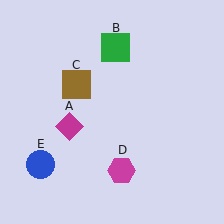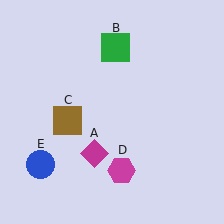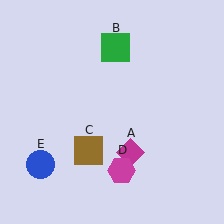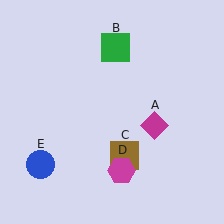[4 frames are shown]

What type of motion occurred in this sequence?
The magenta diamond (object A), brown square (object C) rotated counterclockwise around the center of the scene.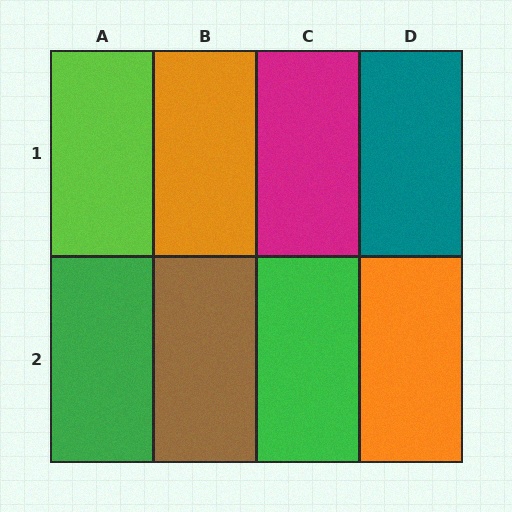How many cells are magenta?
1 cell is magenta.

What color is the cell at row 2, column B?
Brown.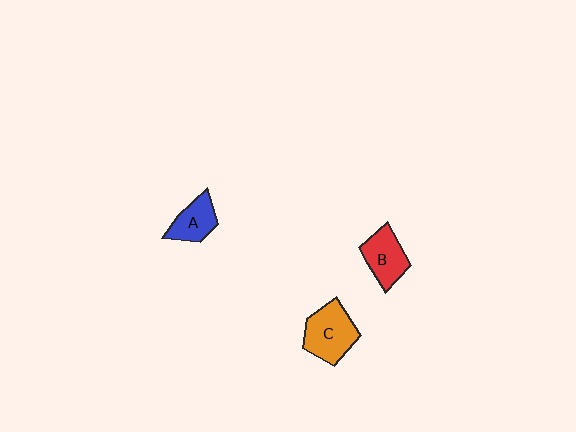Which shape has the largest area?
Shape C (orange).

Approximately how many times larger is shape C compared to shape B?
Approximately 1.3 times.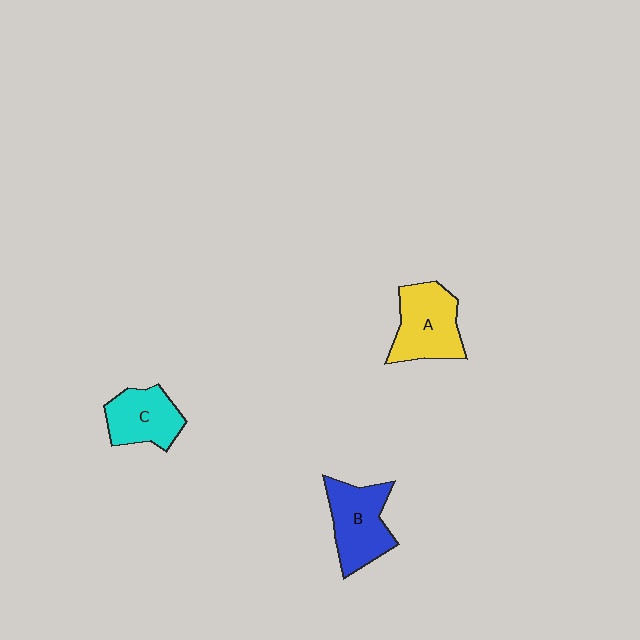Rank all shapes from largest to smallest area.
From largest to smallest: A (yellow), B (blue), C (cyan).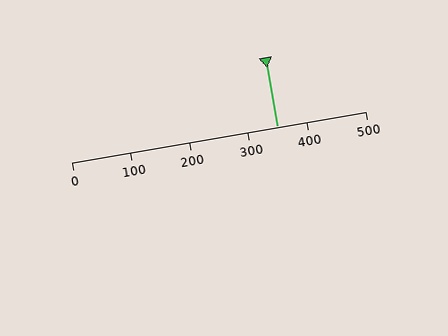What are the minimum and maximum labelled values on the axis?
The axis runs from 0 to 500.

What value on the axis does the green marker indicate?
The marker indicates approximately 350.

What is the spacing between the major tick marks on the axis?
The major ticks are spaced 100 apart.